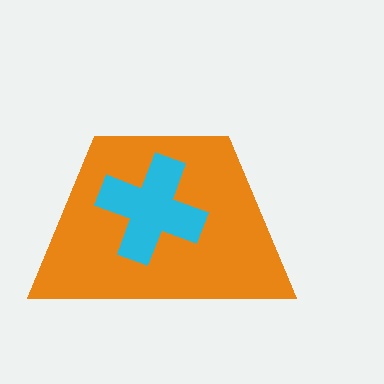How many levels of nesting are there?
2.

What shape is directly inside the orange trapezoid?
The cyan cross.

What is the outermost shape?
The orange trapezoid.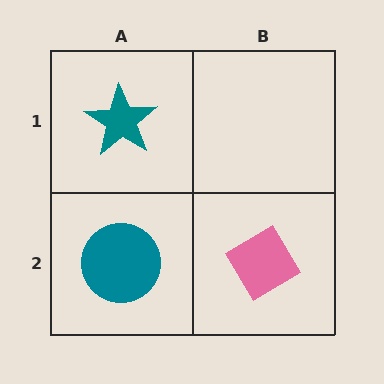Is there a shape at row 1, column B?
No, that cell is empty.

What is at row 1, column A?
A teal star.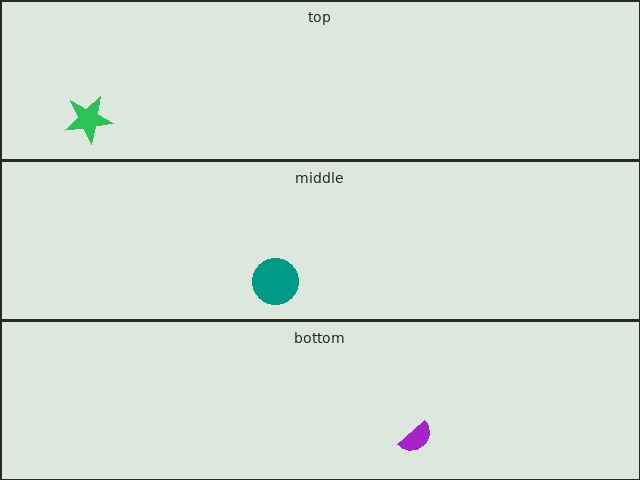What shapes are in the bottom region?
The purple semicircle.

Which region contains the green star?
The top region.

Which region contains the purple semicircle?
The bottom region.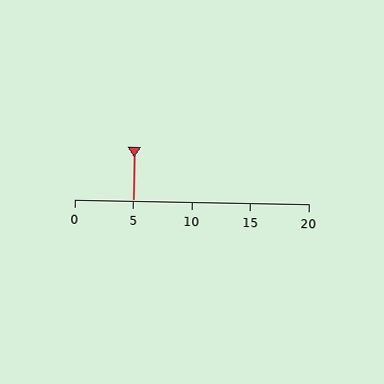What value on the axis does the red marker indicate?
The marker indicates approximately 5.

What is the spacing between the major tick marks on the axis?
The major ticks are spaced 5 apart.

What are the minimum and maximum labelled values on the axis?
The axis runs from 0 to 20.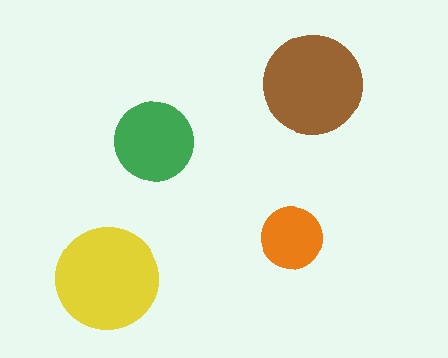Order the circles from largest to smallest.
the yellow one, the brown one, the green one, the orange one.